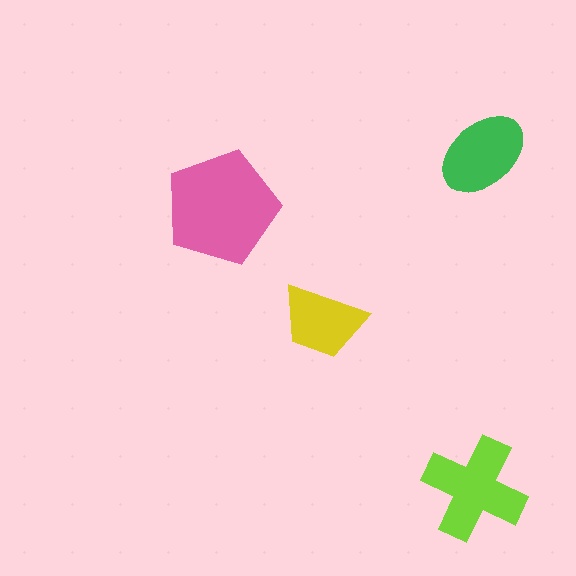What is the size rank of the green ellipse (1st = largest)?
3rd.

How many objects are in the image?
There are 4 objects in the image.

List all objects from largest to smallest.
The pink pentagon, the lime cross, the green ellipse, the yellow trapezoid.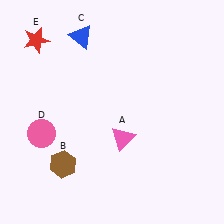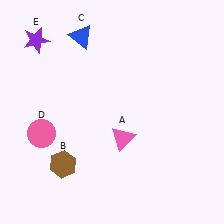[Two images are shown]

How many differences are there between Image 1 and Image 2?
There is 1 difference between the two images.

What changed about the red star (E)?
In Image 1, E is red. In Image 2, it changed to purple.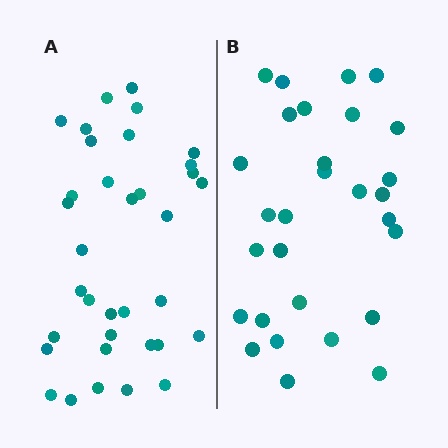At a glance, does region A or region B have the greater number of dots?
Region A (the left region) has more dots.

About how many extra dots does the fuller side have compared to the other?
Region A has about 6 more dots than region B.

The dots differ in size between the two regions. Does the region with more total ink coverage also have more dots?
No. Region B has more total ink coverage because its dots are larger, but region A actually contains more individual dots. Total area can be misleading — the number of items is what matters here.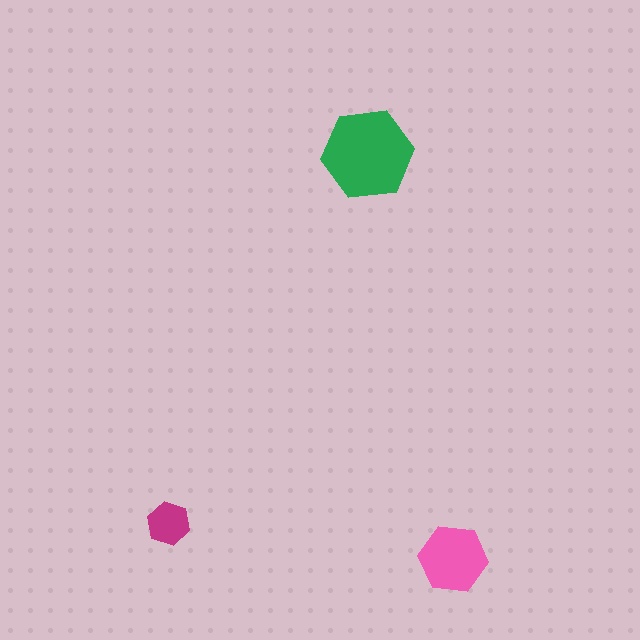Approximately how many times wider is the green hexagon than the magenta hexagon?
About 2 times wider.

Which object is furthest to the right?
The pink hexagon is rightmost.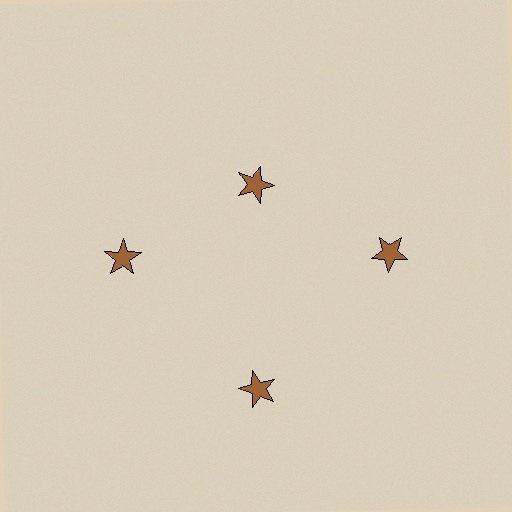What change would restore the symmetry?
The symmetry would be restored by moving it outward, back onto the ring so that all 4 stars sit at equal angles and equal distance from the center.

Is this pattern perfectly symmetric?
No. The 4 brown stars are arranged in a ring, but one element near the 12 o'clock position is pulled inward toward the center, breaking the 4-fold rotational symmetry.